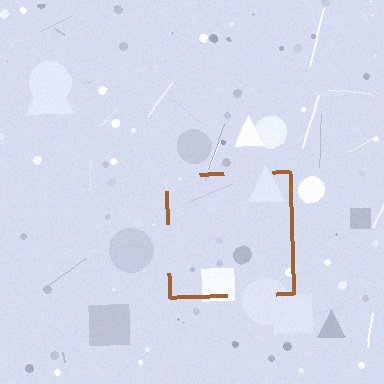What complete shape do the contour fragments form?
The contour fragments form a square.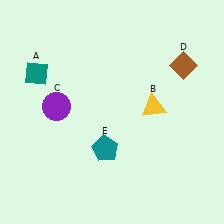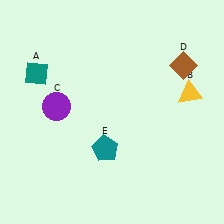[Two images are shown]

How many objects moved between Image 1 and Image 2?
1 object moved between the two images.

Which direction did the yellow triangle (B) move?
The yellow triangle (B) moved right.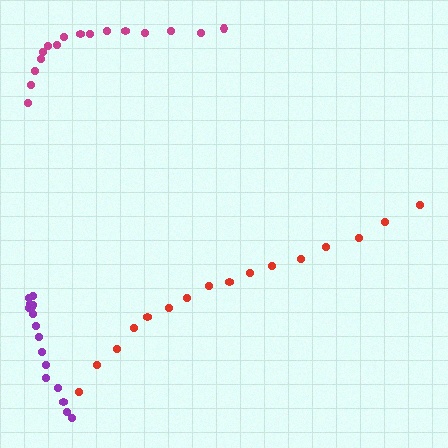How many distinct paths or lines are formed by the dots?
There are 3 distinct paths.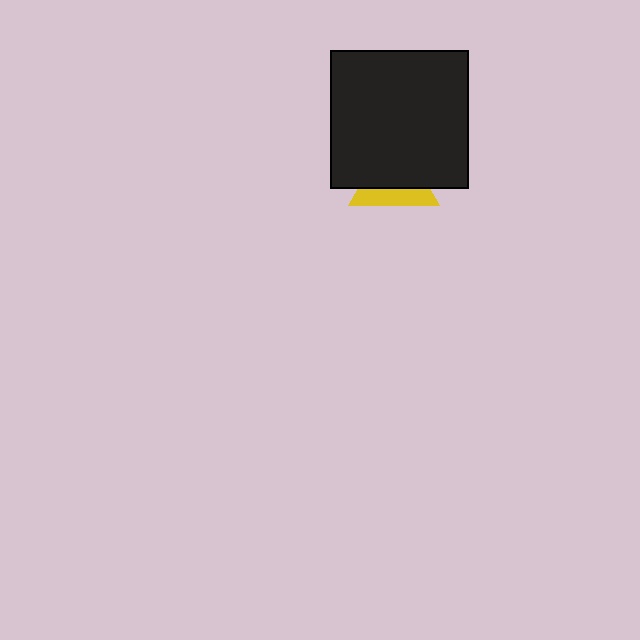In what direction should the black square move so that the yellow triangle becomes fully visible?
The black square should move up. That is the shortest direction to clear the overlap and leave the yellow triangle fully visible.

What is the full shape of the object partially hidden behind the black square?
The partially hidden object is a yellow triangle.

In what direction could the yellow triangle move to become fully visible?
The yellow triangle could move down. That would shift it out from behind the black square entirely.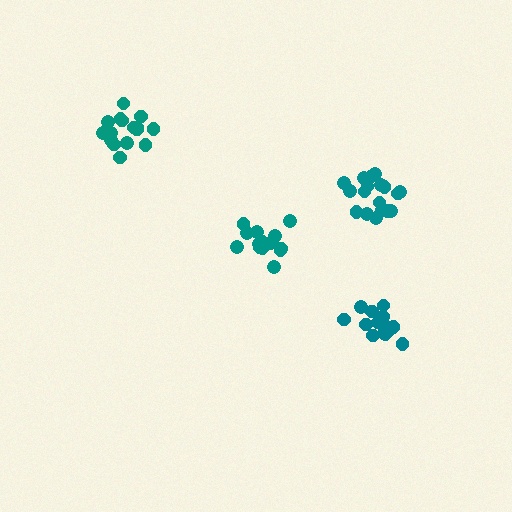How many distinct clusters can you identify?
There are 4 distinct clusters.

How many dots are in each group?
Group 1: 15 dots, Group 2: 15 dots, Group 3: 18 dots, Group 4: 17 dots (65 total).